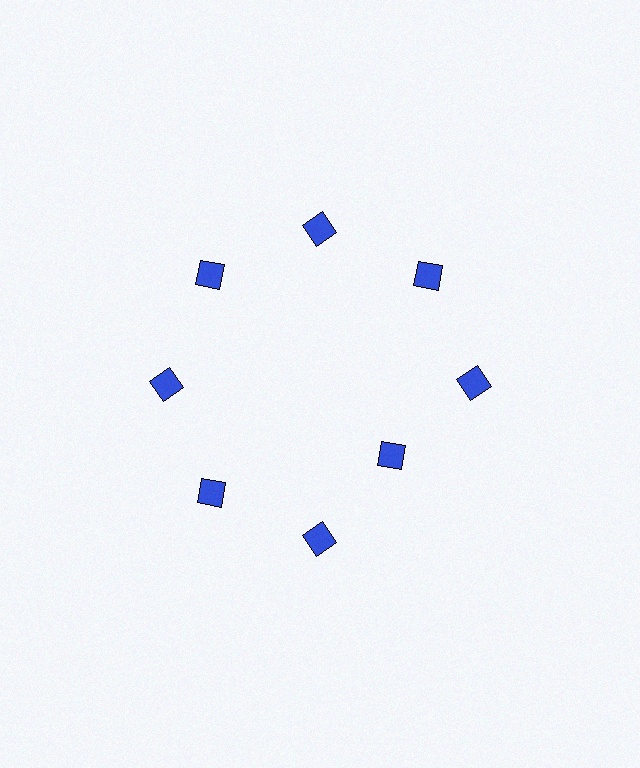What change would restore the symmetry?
The symmetry would be restored by moving it outward, back onto the ring so that all 8 diamonds sit at equal angles and equal distance from the center.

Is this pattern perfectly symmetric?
No. The 8 blue diamonds are arranged in a ring, but one element near the 4 o'clock position is pulled inward toward the center, breaking the 8-fold rotational symmetry.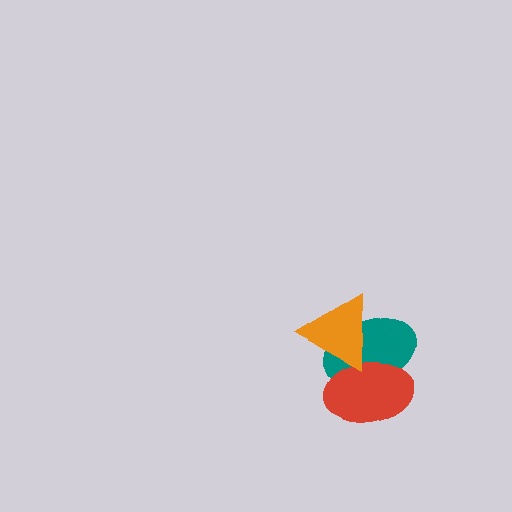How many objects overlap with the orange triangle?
2 objects overlap with the orange triangle.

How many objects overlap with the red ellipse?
2 objects overlap with the red ellipse.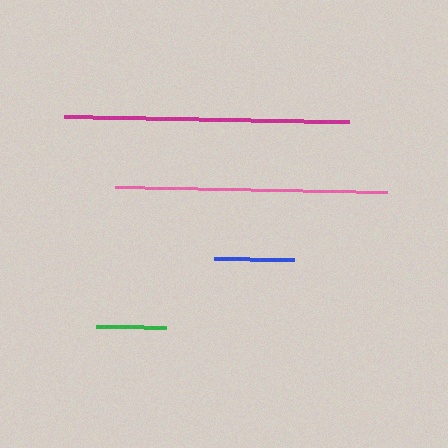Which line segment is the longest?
The magenta line is the longest at approximately 285 pixels.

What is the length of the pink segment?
The pink segment is approximately 272 pixels long.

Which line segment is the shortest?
The green line is the shortest at approximately 70 pixels.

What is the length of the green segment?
The green segment is approximately 70 pixels long.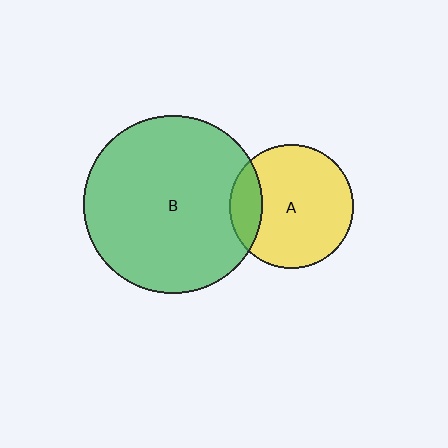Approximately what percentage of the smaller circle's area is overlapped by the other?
Approximately 15%.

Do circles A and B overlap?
Yes.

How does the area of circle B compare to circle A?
Approximately 2.1 times.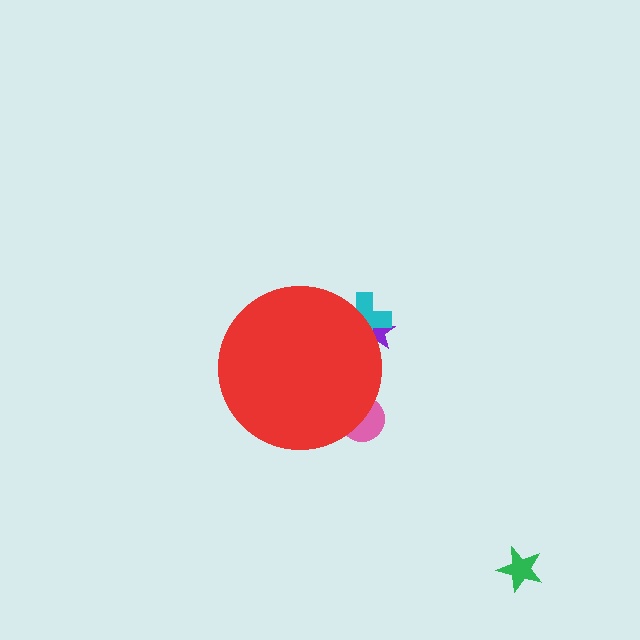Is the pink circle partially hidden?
Yes, the pink circle is partially hidden behind the red circle.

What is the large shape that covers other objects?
A red circle.